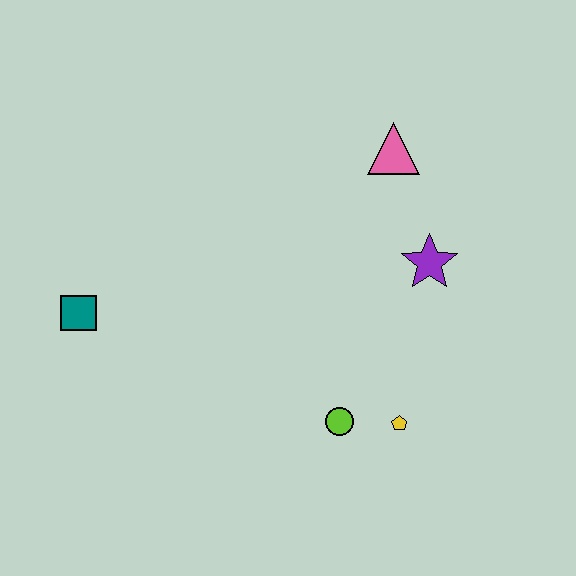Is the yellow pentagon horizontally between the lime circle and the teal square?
No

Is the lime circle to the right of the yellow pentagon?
No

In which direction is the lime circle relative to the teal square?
The lime circle is to the right of the teal square.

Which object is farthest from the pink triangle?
The teal square is farthest from the pink triangle.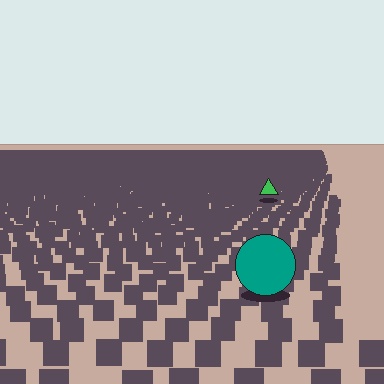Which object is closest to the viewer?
The teal circle is closest. The texture marks near it are larger and more spread out.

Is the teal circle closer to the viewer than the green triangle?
Yes. The teal circle is closer — you can tell from the texture gradient: the ground texture is coarser near it.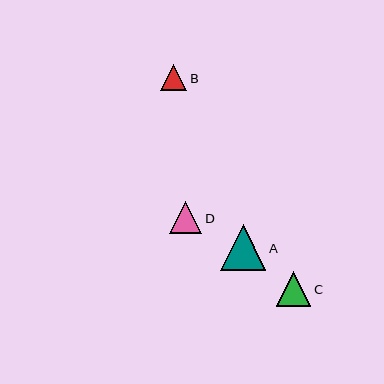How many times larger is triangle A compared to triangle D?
Triangle A is approximately 1.4 times the size of triangle D.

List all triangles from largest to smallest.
From largest to smallest: A, C, D, B.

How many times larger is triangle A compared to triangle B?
Triangle A is approximately 1.8 times the size of triangle B.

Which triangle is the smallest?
Triangle B is the smallest with a size of approximately 26 pixels.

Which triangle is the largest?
Triangle A is the largest with a size of approximately 46 pixels.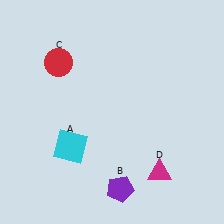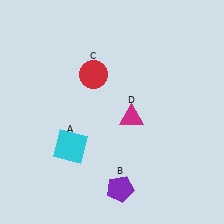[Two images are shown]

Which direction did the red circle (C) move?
The red circle (C) moved right.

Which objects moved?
The objects that moved are: the red circle (C), the magenta triangle (D).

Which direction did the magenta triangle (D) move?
The magenta triangle (D) moved up.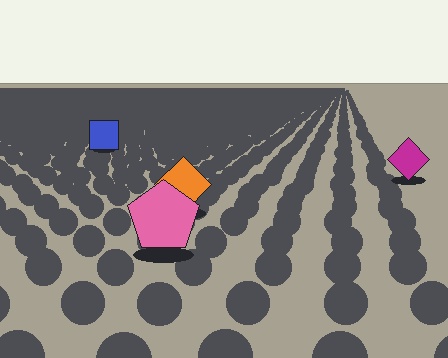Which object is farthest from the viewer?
The blue square is farthest from the viewer. It appears smaller and the ground texture around it is denser.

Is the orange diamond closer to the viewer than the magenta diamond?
Yes. The orange diamond is closer — you can tell from the texture gradient: the ground texture is coarser near it.